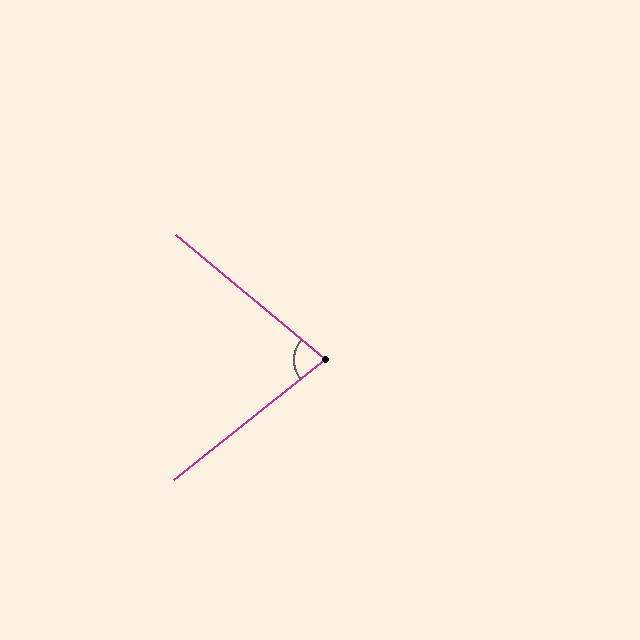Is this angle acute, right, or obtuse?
It is acute.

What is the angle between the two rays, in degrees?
Approximately 78 degrees.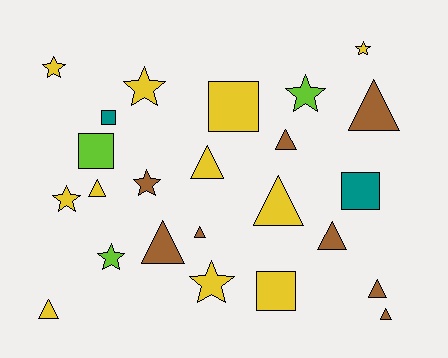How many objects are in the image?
There are 24 objects.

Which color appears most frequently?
Yellow, with 11 objects.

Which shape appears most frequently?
Triangle, with 11 objects.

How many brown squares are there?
There are no brown squares.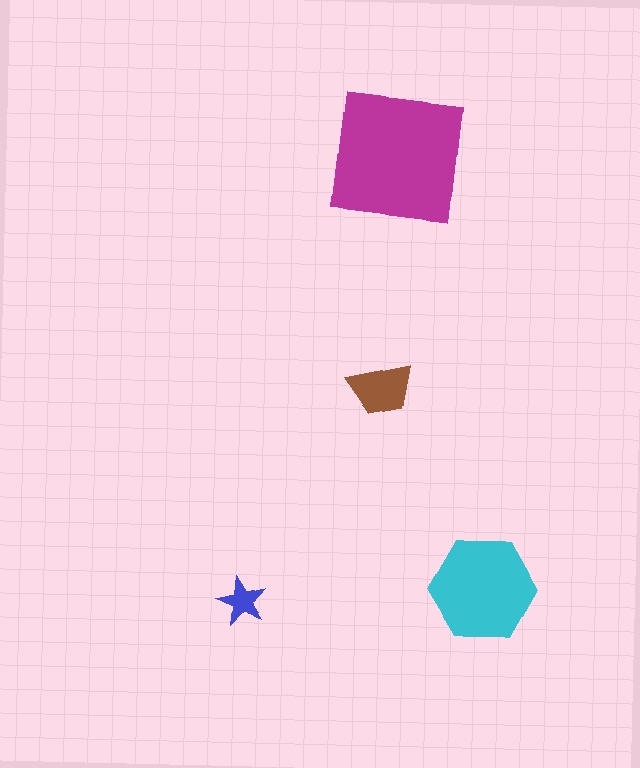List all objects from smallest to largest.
The blue star, the brown trapezoid, the cyan hexagon, the magenta square.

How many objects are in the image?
There are 4 objects in the image.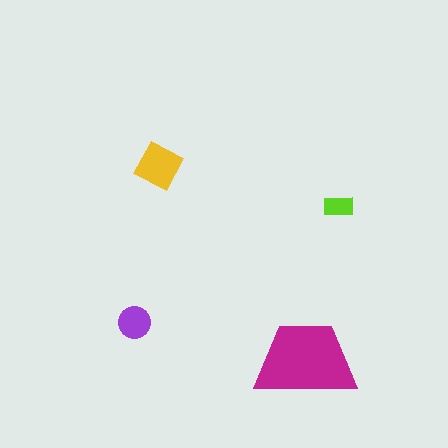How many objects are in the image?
There are 4 objects in the image.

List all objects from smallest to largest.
The lime rectangle, the purple circle, the yellow diamond, the magenta trapezoid.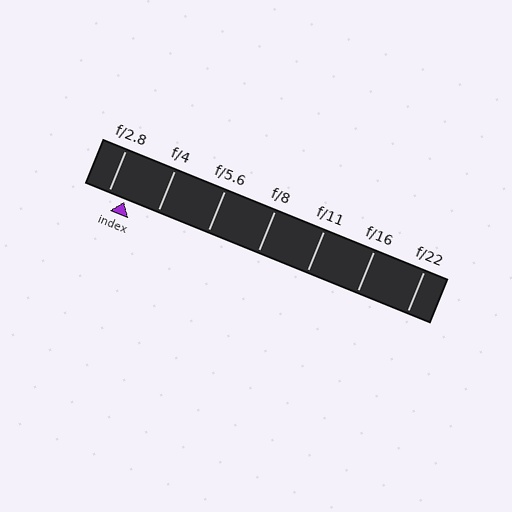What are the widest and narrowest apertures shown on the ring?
The widest aperture shown is f/2.8 and the narrowest is f/22.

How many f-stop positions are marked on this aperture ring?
There are 7 f-stop positions marked.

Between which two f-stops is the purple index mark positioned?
The index mark is between f/2.8 and f/4.